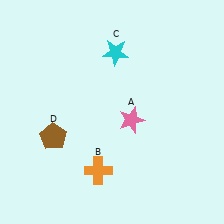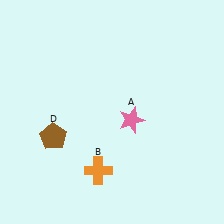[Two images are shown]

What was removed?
The cyan star (C) was removed in Image 2.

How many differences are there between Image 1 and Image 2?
There is 1 difference between the two images.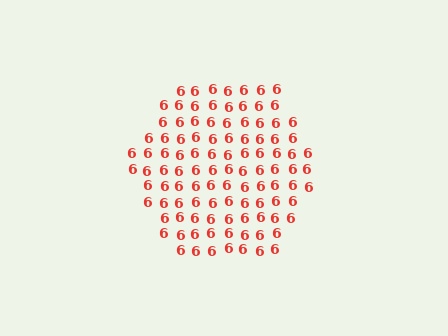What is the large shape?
The large shape is a hexagon.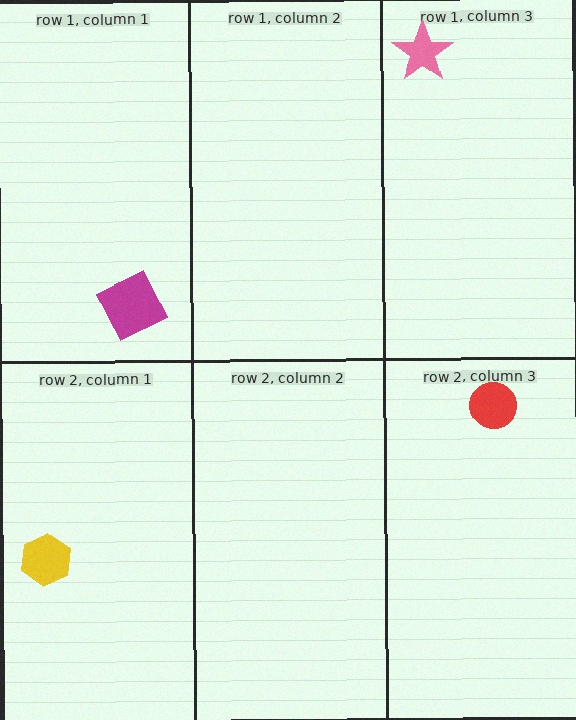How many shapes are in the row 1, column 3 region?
1.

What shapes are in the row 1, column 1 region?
The magenta square.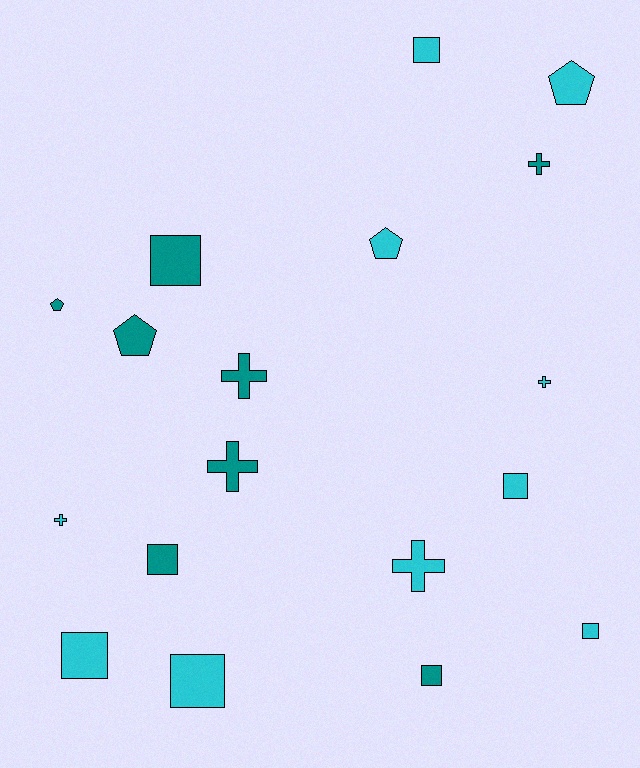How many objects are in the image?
There are 18 objects.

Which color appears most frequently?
Cyan, with 10 objects.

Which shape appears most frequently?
Square, with 8 objects.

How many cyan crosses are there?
There are 3 cyan crosses.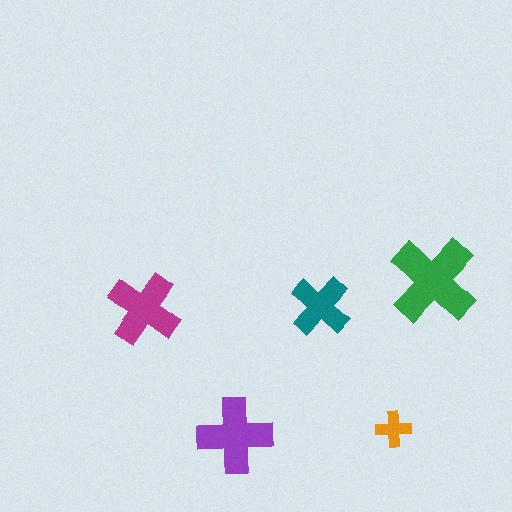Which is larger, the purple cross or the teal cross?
The purple one.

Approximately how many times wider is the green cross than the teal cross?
About 1.5 times wider.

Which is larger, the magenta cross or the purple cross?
The purple one.